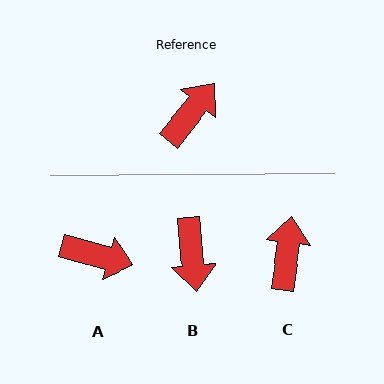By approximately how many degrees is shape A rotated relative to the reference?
Approximately 66 degrees clockwise.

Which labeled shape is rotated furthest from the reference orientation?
B, about 136 degrees away.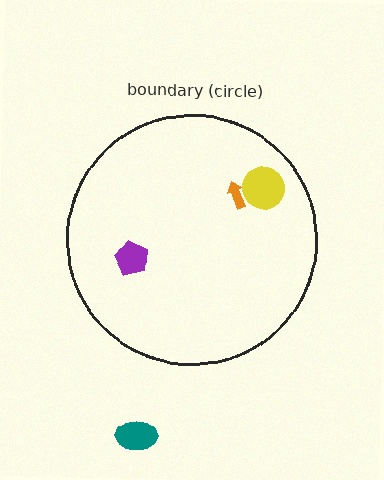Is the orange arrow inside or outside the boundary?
Inside.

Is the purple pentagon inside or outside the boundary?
Inside.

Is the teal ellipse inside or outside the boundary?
Outside.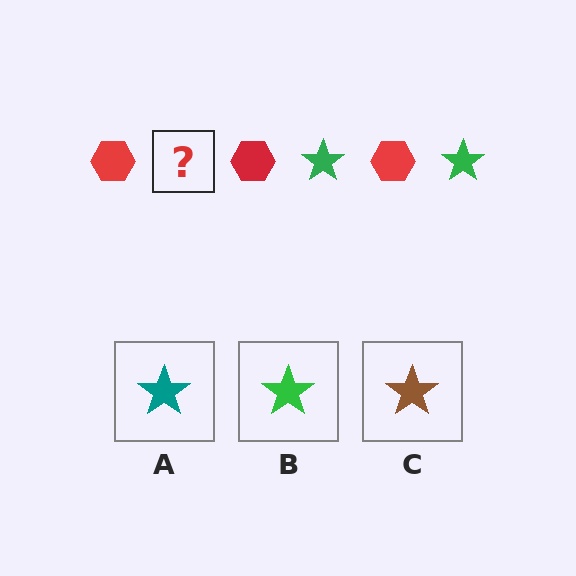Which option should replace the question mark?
Option B.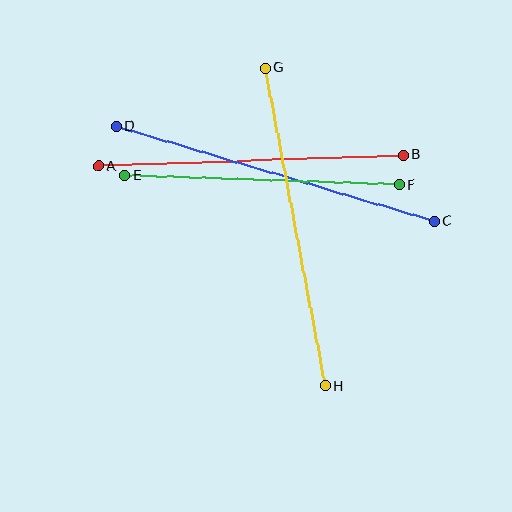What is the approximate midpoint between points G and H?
The midpoint is at approximately (295, 227) pixels.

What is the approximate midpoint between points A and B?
The midpoint is at approximately (251, 161) pixels.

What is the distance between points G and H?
The distance is approximately 324 pixels.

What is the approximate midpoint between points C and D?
The midpoint is at approximately (275, 174) pixels.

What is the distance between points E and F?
The distance is approximately 275 pixels.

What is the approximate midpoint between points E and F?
The midpoint is at approximately (262, 180) pixels.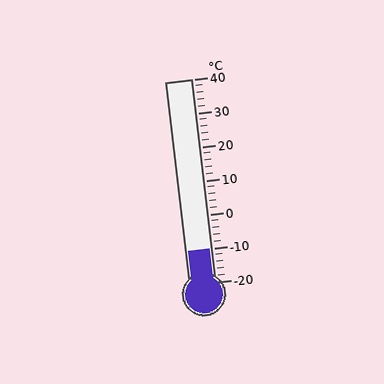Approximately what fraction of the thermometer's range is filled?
The thermometer is filled to approximately 15% of its range.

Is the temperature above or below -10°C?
The temperature is at -10°C.